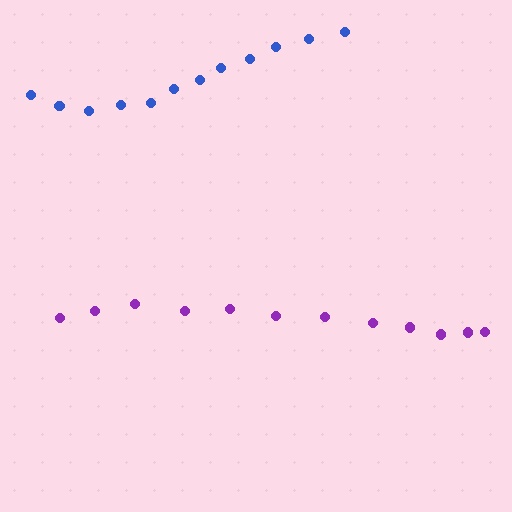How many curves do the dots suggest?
There are 2 distinct paths.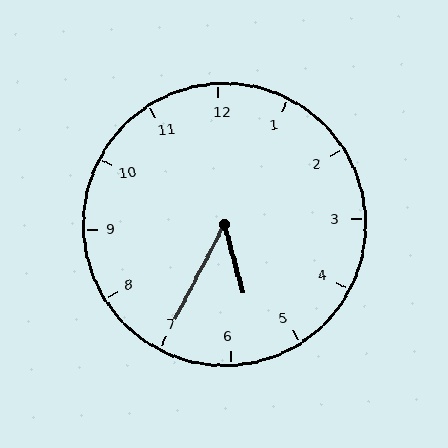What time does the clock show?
5:35.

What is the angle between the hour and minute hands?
Approximately 42 degrees.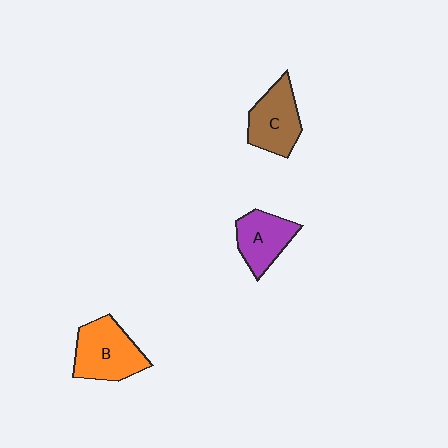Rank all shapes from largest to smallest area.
From largest to smallest: B (orange), C (brown), A (purple).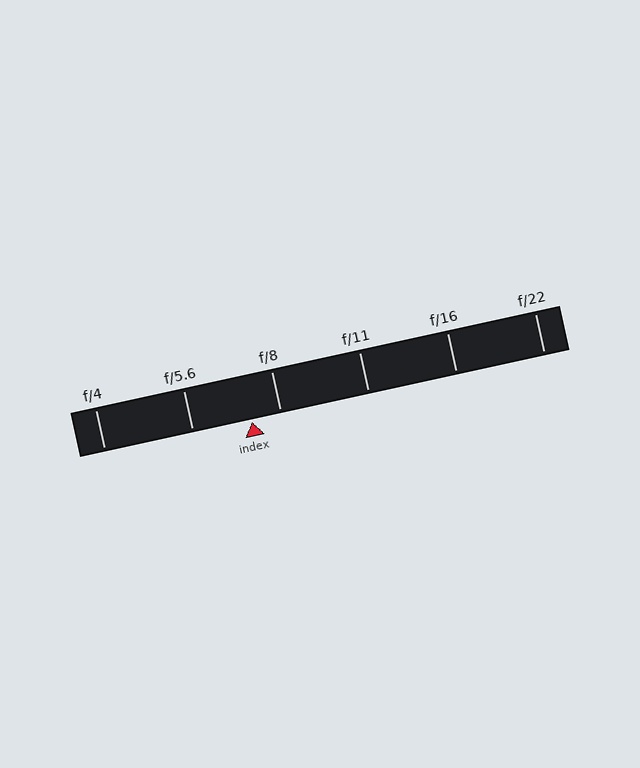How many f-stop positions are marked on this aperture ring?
There are 6 f-stop positions marked.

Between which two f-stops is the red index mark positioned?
The index mark is between f/5.6 and f/8.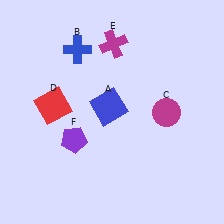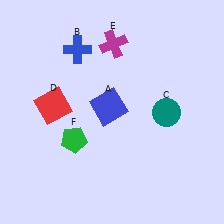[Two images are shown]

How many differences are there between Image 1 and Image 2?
There are 2 differences between the two images.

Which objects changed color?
C changed from magenta to teal. F changed from purple to green.